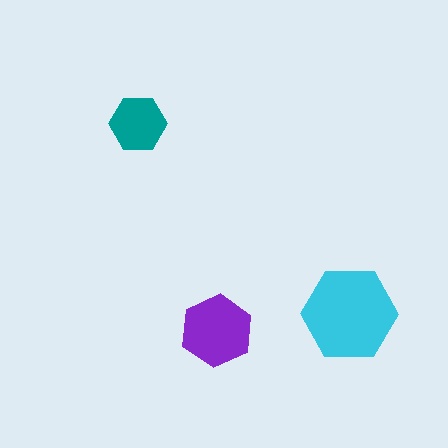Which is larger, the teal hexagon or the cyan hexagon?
The cyan one.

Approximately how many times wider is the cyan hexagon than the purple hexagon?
About 1.5 times wider.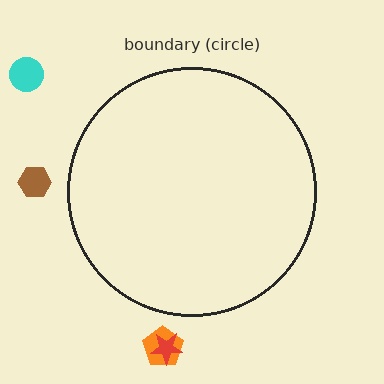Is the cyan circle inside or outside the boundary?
Outside.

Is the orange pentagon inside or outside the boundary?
Outside.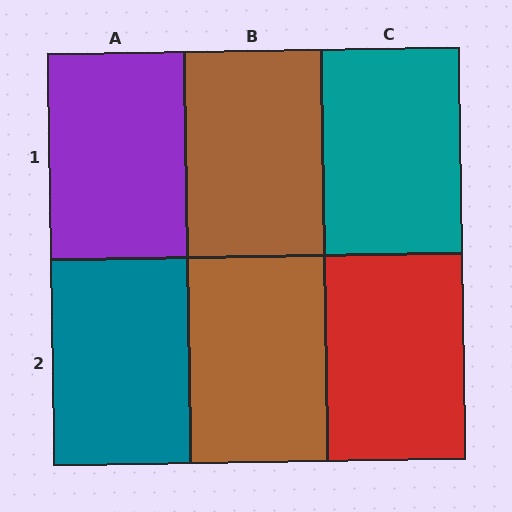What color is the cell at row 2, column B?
Brown.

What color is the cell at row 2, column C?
Red.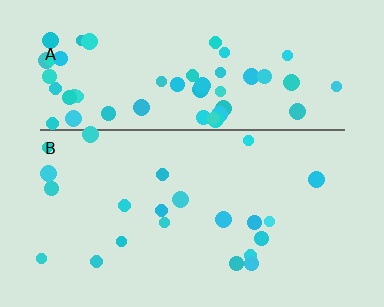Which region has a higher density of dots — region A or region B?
A (the top).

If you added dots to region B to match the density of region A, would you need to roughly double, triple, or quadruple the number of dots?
Approximately triple.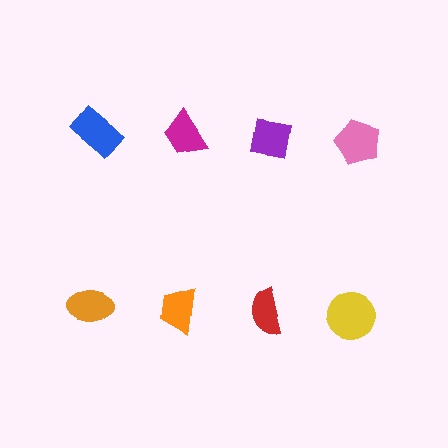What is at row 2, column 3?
A red semicircle.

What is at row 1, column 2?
A magenta trapezoid.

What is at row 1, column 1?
A blue rectangle.